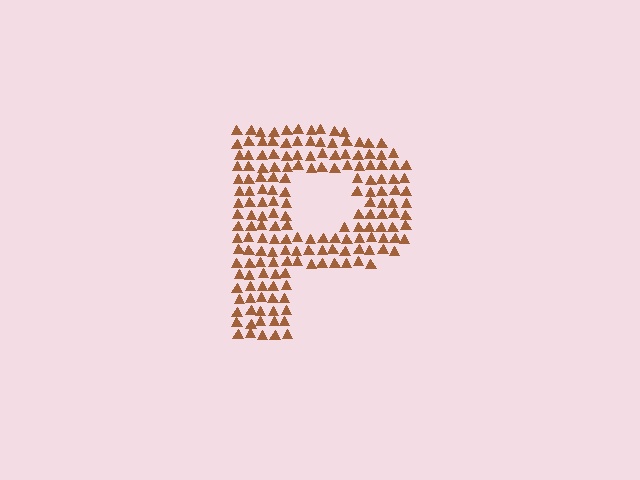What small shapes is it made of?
It is made of small triangles.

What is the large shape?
The large shape is the letter P.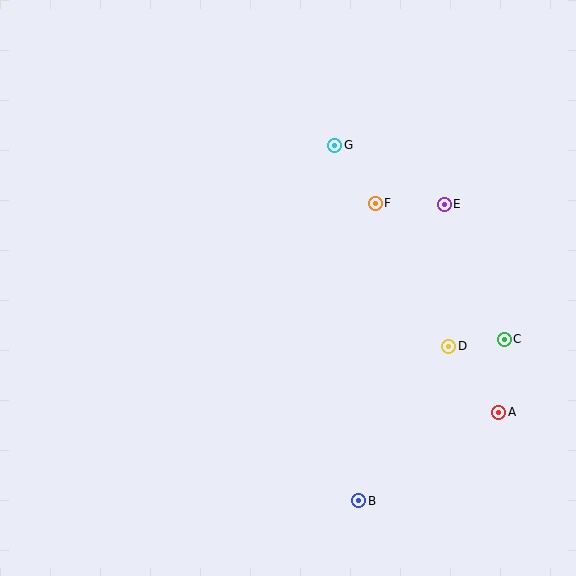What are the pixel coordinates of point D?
Point D is at (449, 346).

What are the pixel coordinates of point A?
Point A is at (499, 412).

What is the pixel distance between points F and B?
The distance between F and B is 298 pixels.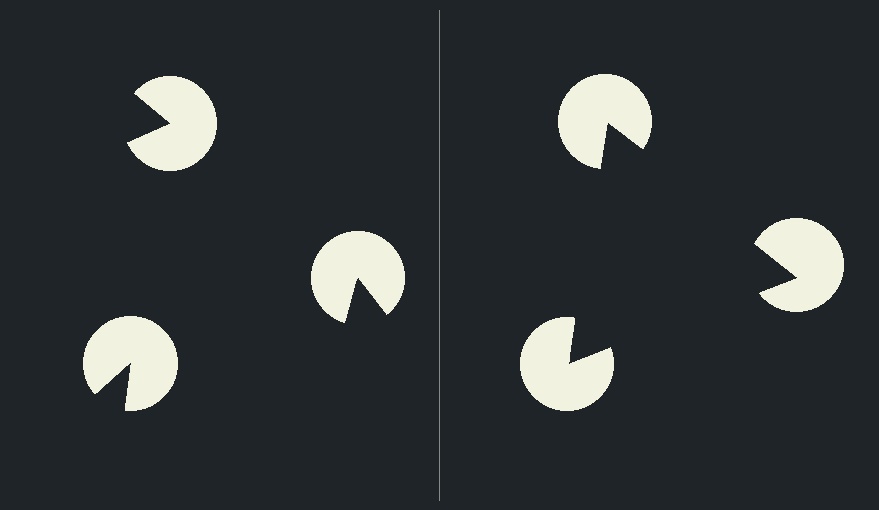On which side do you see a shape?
An illusory triangle appears on the right side. On the left side the wedge cuts are rotated, so no coherent shape forms.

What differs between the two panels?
The pac-man discs are positioned identically on both sides; only the wedge orientations differ. On the right they align to a triangle; on the left they are misaligned.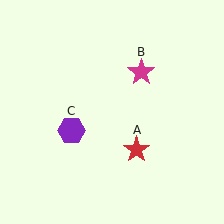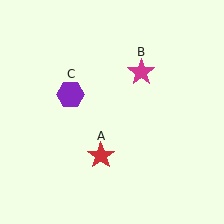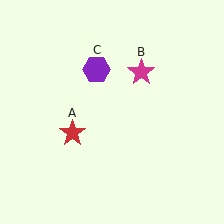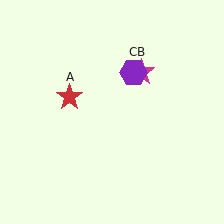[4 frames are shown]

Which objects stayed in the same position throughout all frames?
Magenta star (object B) remained stationary.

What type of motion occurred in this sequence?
The red star (object A), purple hexagon (object C) rotated clockwise around the center of the scene.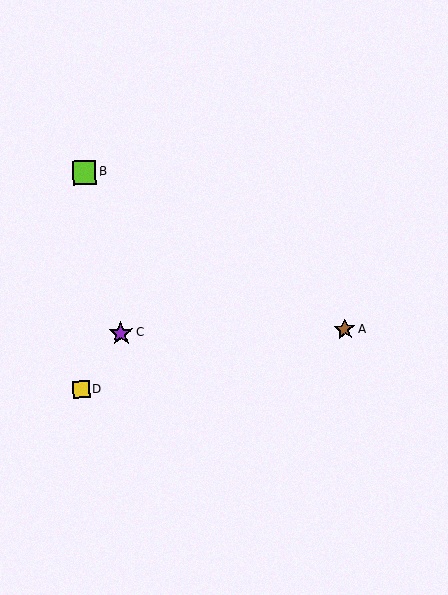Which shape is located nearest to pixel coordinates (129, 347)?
The purple star (labeled C) at (121, 333) is nearest to that location.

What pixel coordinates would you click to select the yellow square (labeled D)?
Click at (81, 390) to select the yellow square D.